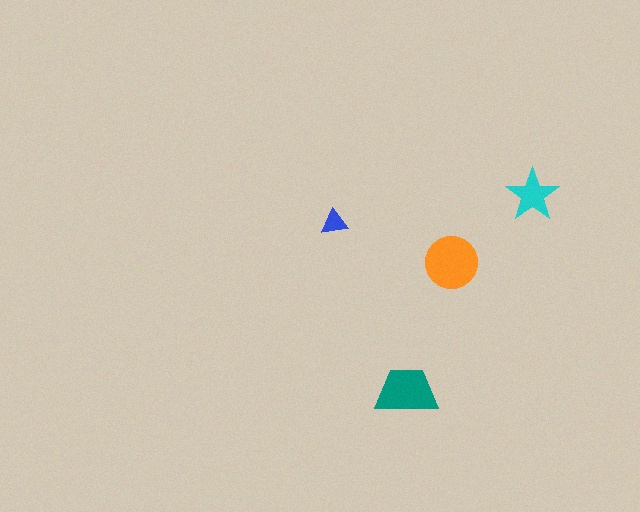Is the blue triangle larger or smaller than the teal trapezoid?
Smaller.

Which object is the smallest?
The blue triangle.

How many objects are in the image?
There are 4 objects in the image.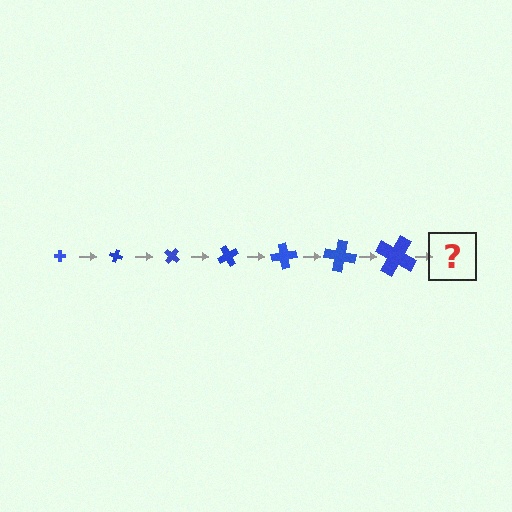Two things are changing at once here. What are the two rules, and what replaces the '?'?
The two rules are that the cross grows larger each step and it rotates 20 degrees each step. The '?' should be a cross, larger than the previous one and rotated 140 degrees from the start.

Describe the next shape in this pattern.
It should be a cross, larger than the previous one and rotated 140 degrees from the start.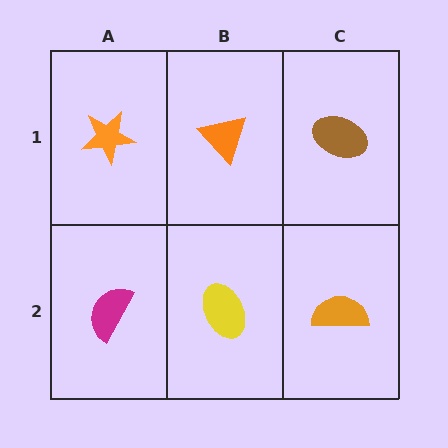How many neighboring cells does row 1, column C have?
2.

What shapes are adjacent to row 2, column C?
A brown ellipse (row 1, column C), a yellow ellipse (row 2, column B).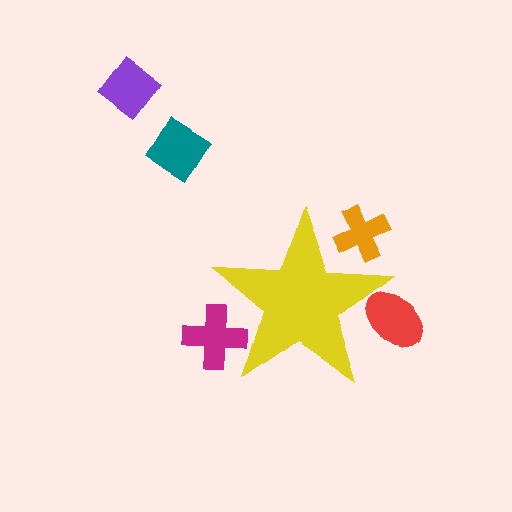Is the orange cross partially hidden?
Yes, the orange cross is partially hidden behind the yellow star.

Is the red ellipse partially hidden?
Yes, the red ellipse is partially hidden behind the yellow star.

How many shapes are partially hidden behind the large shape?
3 shapes are partially hidden.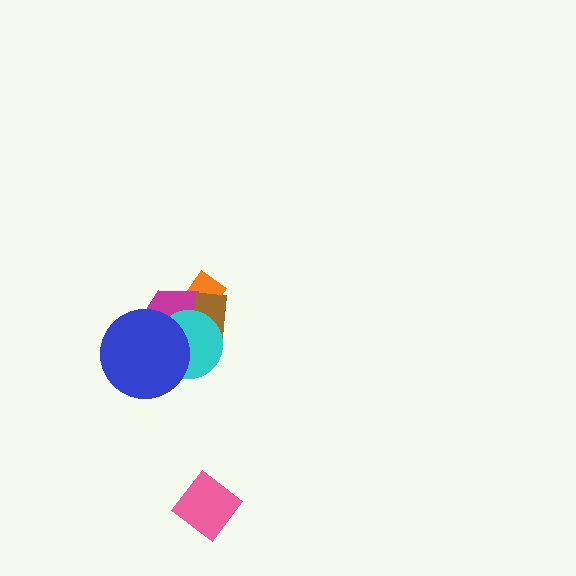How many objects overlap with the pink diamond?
0 objects overlap with the pink diamond.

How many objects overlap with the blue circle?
2 objects overlap with the blue circle.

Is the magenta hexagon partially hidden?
Yes, it is partially covered by another shape.